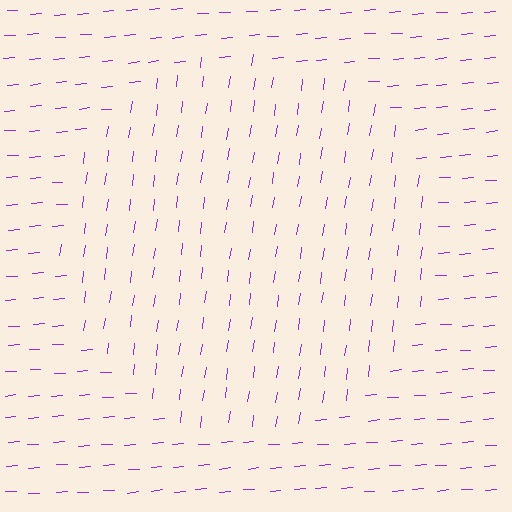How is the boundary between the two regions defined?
The boundary is defined purely by a change in line orientation (approximately 78 degrees difference). All lines are the same color and thickness.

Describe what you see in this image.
The image is filled with small purple line segments. A circle region in the image has lines oriented differently from the surrounding lines, creating a visible texture boundary.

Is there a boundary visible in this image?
Yes, there is a texture boundary formed by a change in line orientation.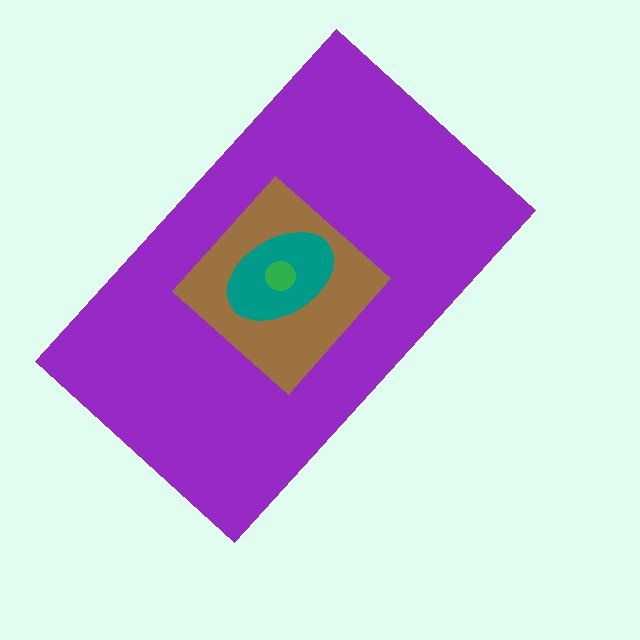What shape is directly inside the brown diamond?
The teal ellipse.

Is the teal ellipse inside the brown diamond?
Yes.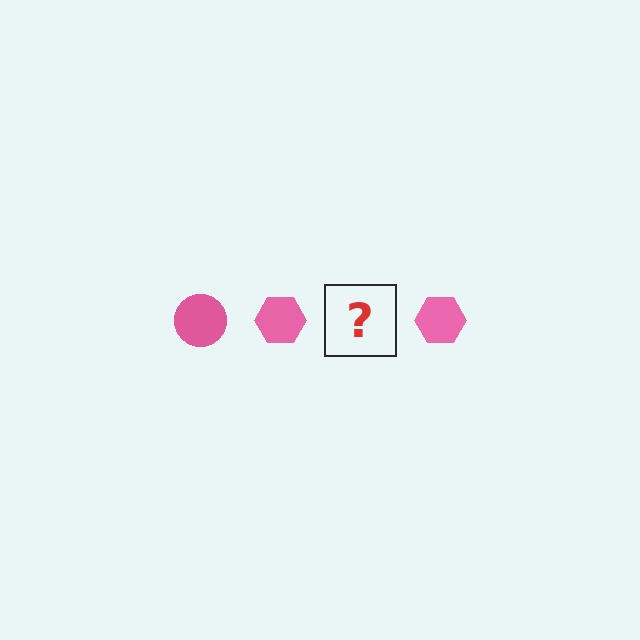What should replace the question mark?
The question mark should be replaced with a pink circle.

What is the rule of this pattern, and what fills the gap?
The rule is that the pattern cycles through circle, hexagon shapes in pink. The gap should be filled with a pink circle.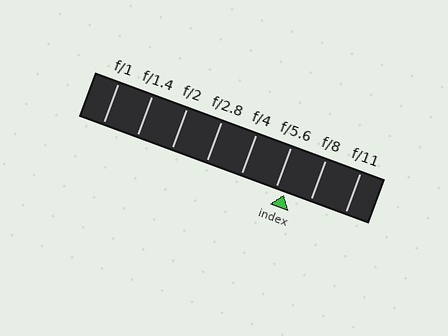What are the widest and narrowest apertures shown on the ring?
The widest aperture shown is f/1 and the narrowest is f/11.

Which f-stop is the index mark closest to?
The index mark is closest to f/5.6.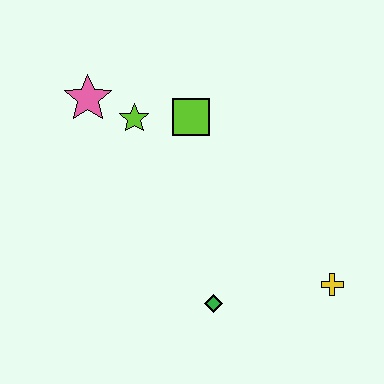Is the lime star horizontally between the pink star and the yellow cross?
Yes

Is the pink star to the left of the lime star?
Yes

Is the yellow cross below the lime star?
Yes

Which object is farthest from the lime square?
The yellow cross is farthest from the lime square.